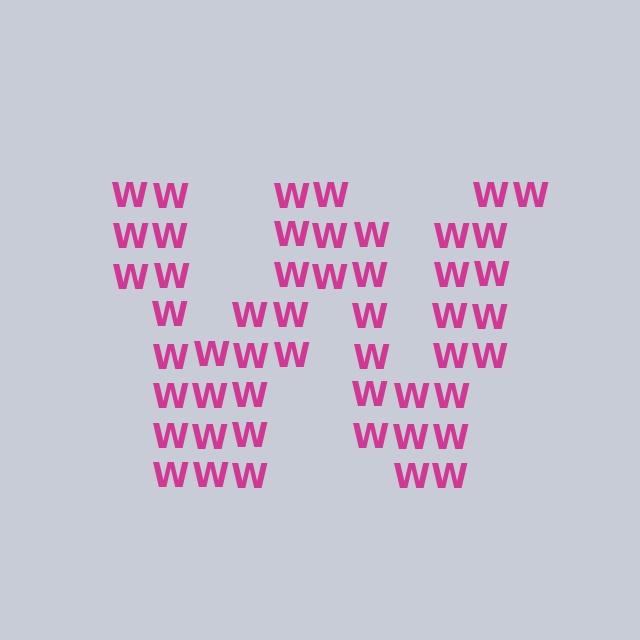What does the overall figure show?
The overall figure shows the letter W.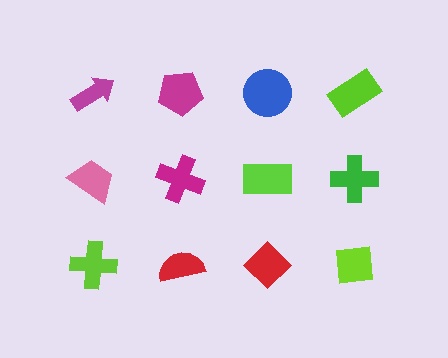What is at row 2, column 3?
A lime rectangle.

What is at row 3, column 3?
A red diamond.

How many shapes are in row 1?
4 shapes.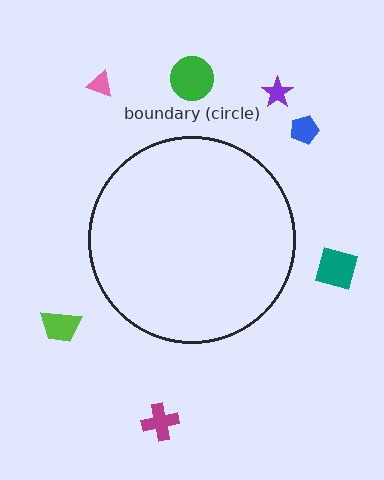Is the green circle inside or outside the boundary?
Outside.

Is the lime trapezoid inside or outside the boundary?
Outside.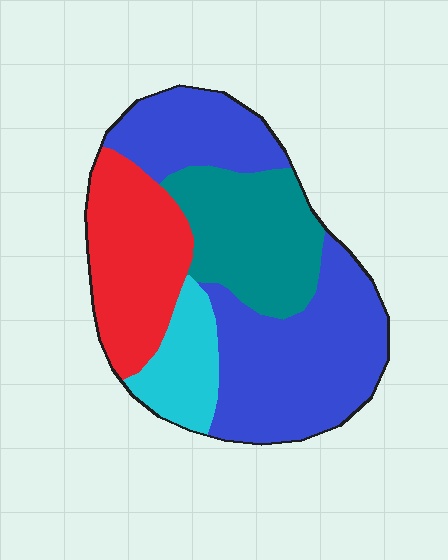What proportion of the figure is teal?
Teal covers around 20% of the figure.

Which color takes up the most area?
Blue, at roughly 45%.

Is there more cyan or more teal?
Teal.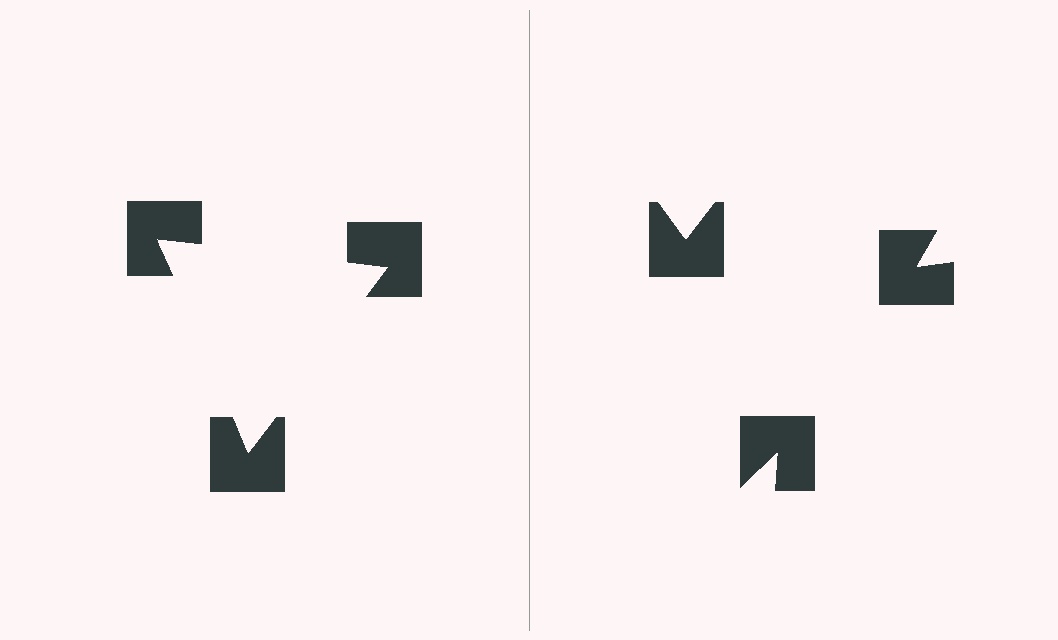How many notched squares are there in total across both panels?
6 — 3 on each side.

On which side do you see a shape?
An illusory triangle appears on the left side. On the right side the wedge cuts are rotated, so no coherent shape forms.